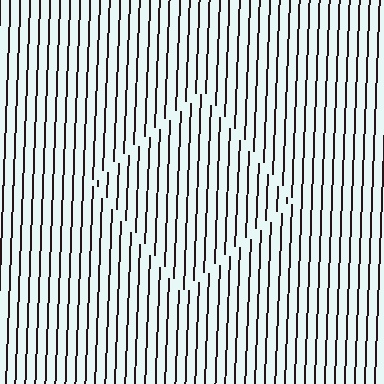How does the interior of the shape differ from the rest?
The interior of the shape contains the same grating, shifted by half a period — the contour is defined by the phase discontinuity where line-ends from the inner and outer gratings abut.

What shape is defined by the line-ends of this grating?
An illusory square. The interior of the shape contains the same grating, shifted by half a period — the contour is defined by the phase discontinuity where line-ends from the inner and outer gratings abut.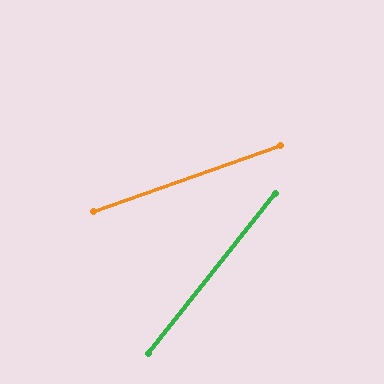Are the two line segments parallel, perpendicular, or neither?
Neither parallel nor perpendicular — they differ by about 32°.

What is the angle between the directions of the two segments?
Approximately 32 degrees.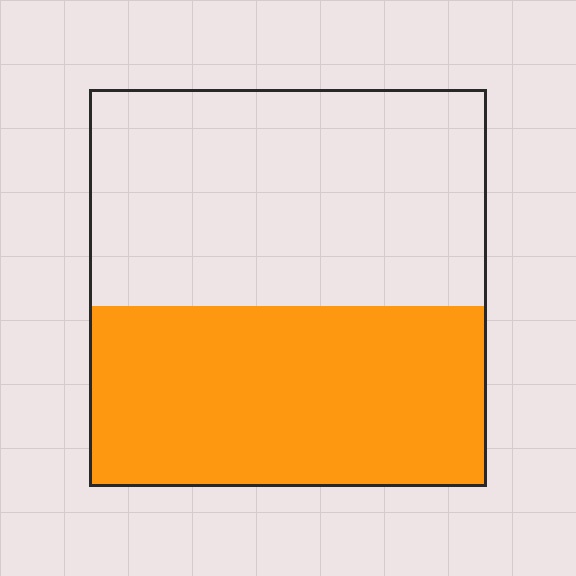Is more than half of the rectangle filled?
No.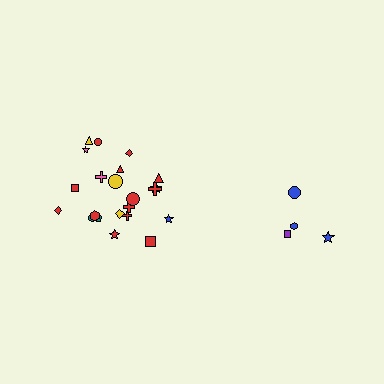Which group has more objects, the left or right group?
The left group.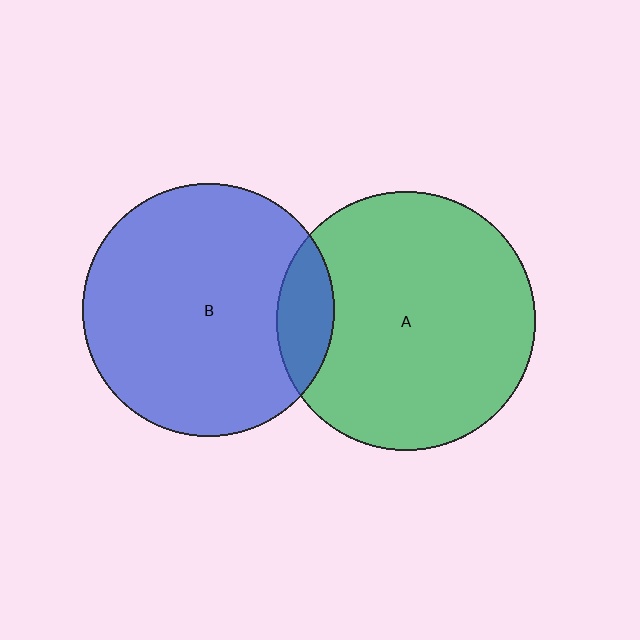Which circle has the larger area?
Circle A (green).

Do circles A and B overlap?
Yes.